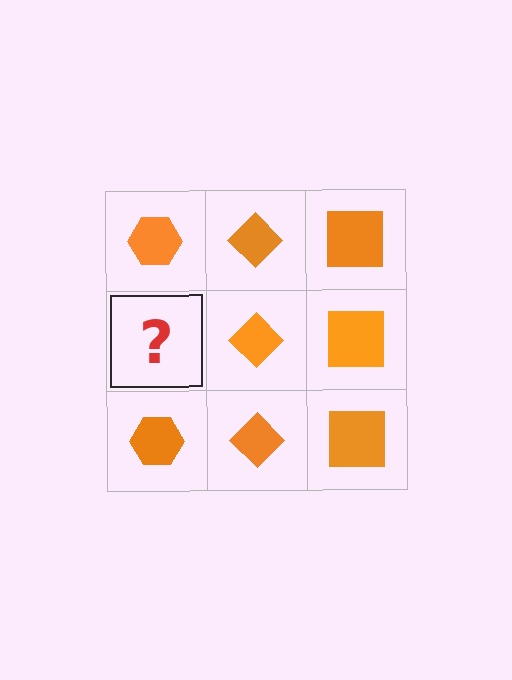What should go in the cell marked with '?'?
The missing cell should contain an orange hexagon.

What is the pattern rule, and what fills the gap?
The rule is that each column has a consistent shape. The gap should be filled with an orange hexagon.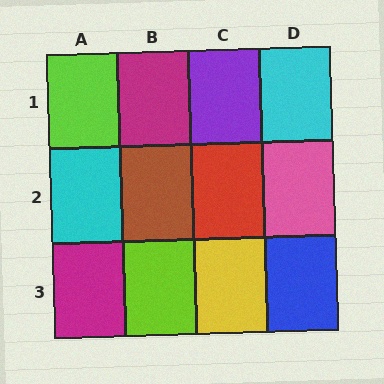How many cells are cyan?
2 cells are cyan.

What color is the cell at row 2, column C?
Red.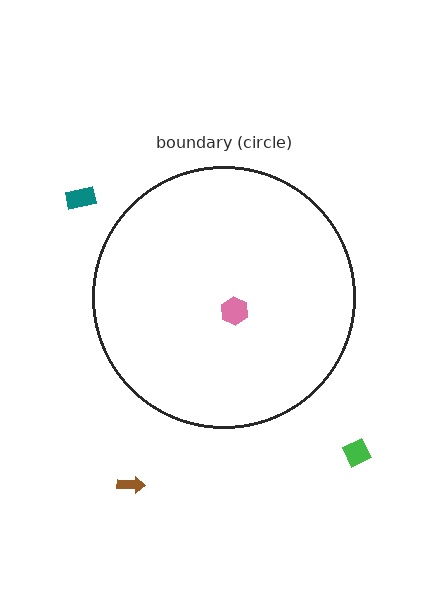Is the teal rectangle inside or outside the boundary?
Outside.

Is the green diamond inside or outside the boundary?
Outside.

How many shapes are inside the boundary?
1 inside, 3 outside.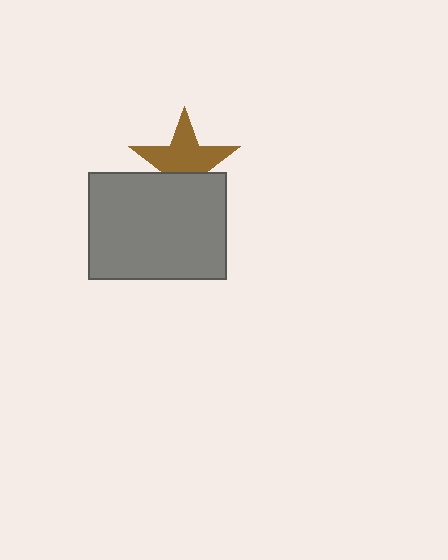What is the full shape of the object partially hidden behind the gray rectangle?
The partially hidden object is a brown star.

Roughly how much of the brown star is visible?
About half of it is visible (roughly 64%).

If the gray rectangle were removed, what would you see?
You would see the complete brown star.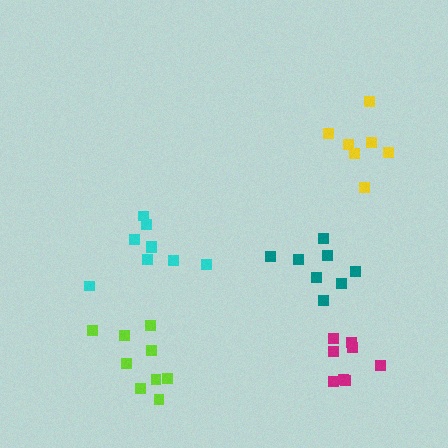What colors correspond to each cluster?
The clusters are colored: teal, cyan, magenta, yellow, lime.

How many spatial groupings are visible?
There are 5 spatial groupings.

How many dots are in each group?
Group 1: 8 dots, Group 2: 9 dots, Group 3: 8 dots, Group 4: 7 dots, Group 5: 9 dots (41 total).